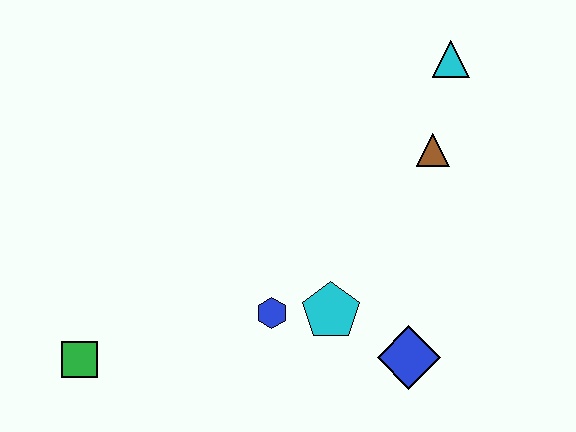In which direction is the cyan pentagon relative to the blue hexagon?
The cyan pentagon is to the right of the blue hexagon.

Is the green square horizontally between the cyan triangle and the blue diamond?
No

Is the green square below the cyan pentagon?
Yes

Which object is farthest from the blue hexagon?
The cyan triangle is farthest from the blue hexagon.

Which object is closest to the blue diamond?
The cyan pentagon is closest to the blue diamond.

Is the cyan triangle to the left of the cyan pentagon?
No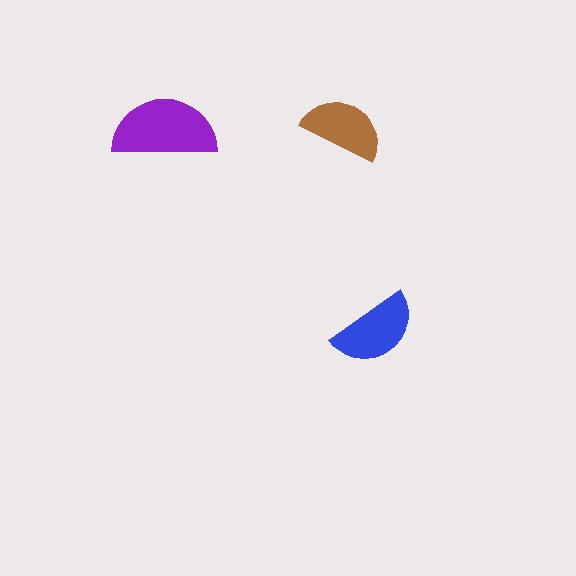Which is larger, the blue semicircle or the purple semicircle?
The purple one.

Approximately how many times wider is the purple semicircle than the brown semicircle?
About 1.5 times wider.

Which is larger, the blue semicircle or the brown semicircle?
The blue one.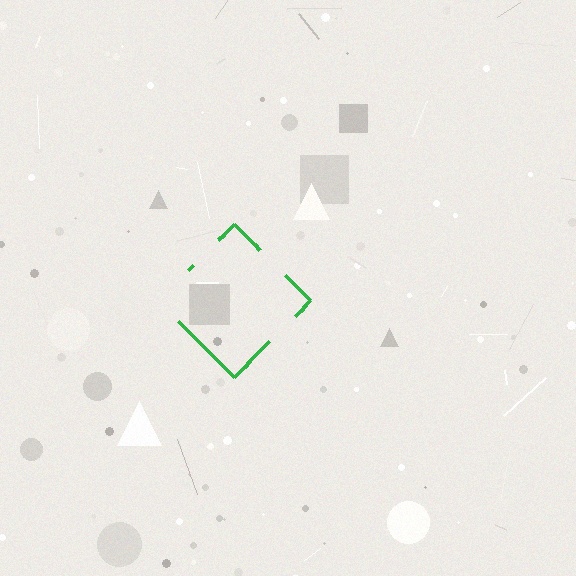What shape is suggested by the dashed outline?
The dashed outline suggests a diamond.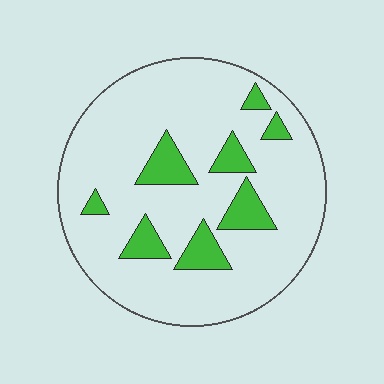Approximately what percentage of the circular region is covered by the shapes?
Approximately 15%.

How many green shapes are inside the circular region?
8.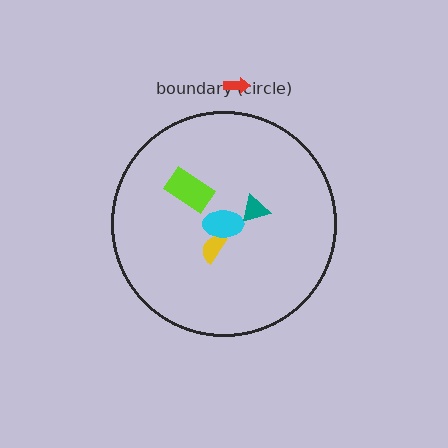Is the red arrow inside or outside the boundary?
Outside.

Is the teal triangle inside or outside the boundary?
Inside.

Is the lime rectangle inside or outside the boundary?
Inside.